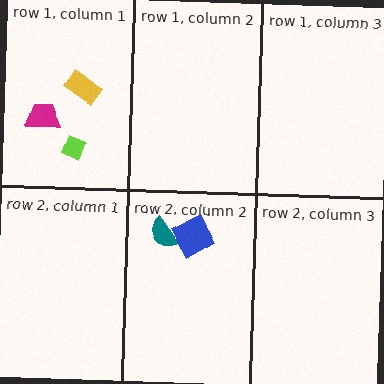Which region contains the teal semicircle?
The row 2, column 2 region.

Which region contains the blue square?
The row 2, column 2 region.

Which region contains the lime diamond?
The row 1, column 1 region.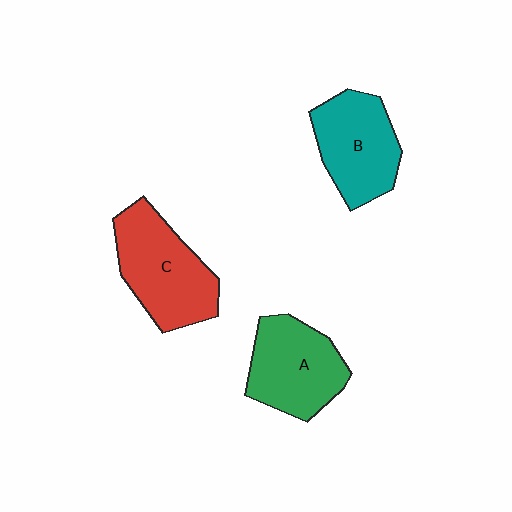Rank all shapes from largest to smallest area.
From largest to smallest: C (red), A (green), B (teal).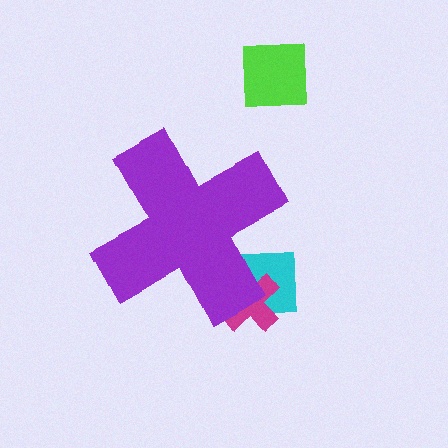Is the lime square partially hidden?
No, the lime square is fully visible.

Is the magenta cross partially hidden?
Yes, the magenta cross is partially hidden behind the purple cross.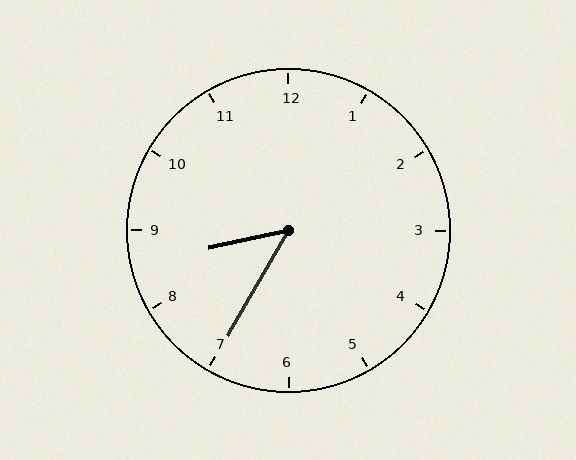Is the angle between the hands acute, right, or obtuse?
It is acute.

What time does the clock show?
8:35.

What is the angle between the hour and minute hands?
Approximately 48 degrees.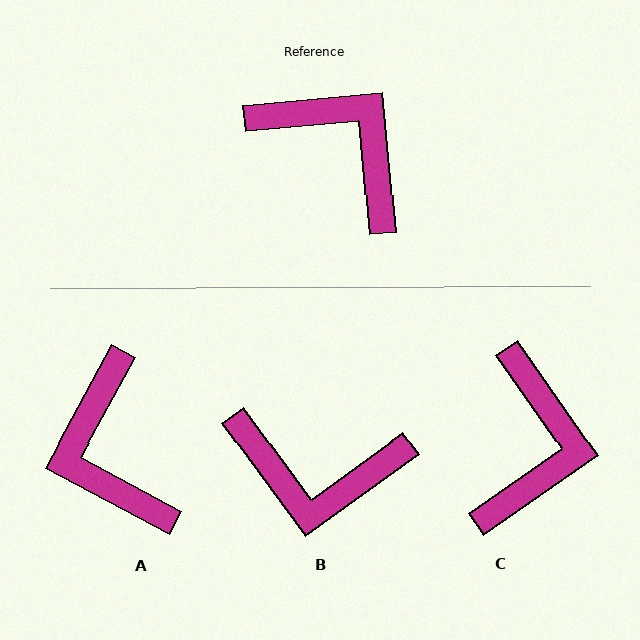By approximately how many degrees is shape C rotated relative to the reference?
Approximately 60 degrees clockwise.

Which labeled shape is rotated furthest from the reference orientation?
B, about 149 degrees away.